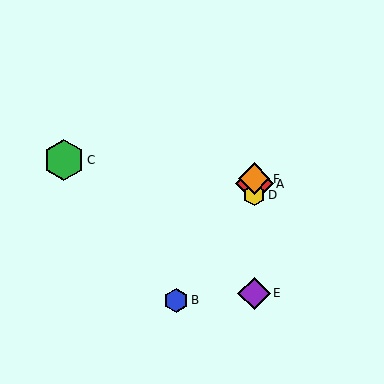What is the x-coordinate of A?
Object A is at x≈254.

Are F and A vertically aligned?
Yes, both are at x≈254.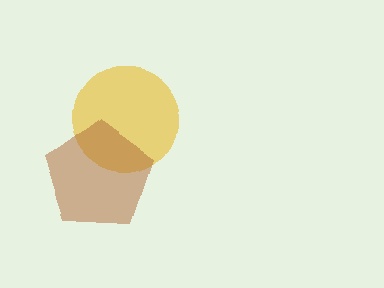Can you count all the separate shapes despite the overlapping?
Yes, there are 2 separate shapes.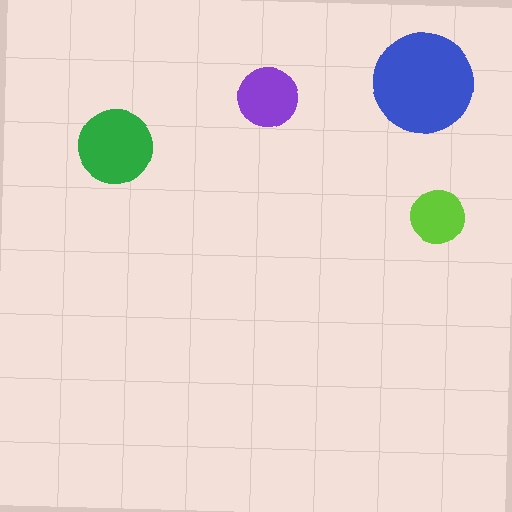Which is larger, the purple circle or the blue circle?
The blue one.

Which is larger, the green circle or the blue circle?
The blue one.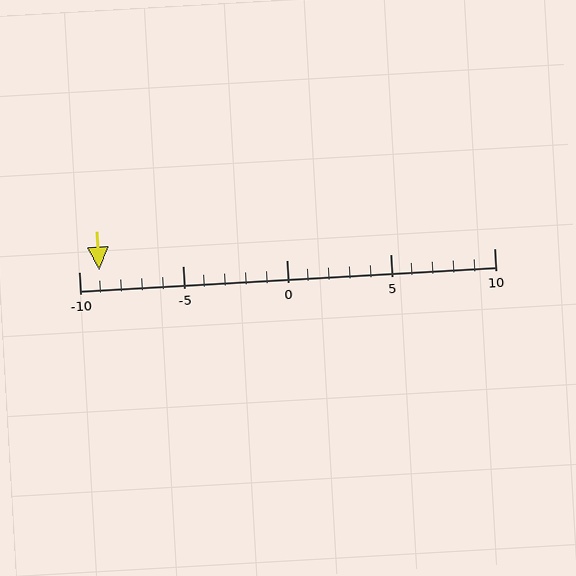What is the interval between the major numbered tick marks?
The major tick marks are spaced 5 units apart.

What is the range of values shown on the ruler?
The ruler shows values from -10 to 10.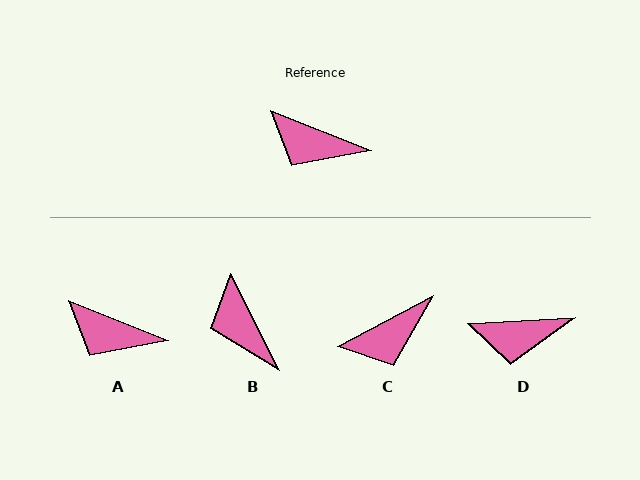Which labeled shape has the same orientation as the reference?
A.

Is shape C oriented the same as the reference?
No, it is off by about 50 degrees.